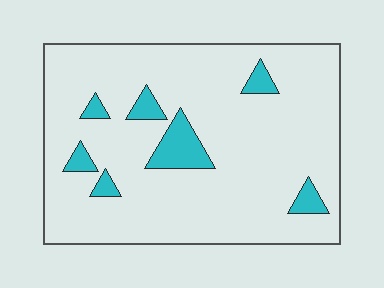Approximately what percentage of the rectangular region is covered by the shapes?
Approximately 10%.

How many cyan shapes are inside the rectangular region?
7.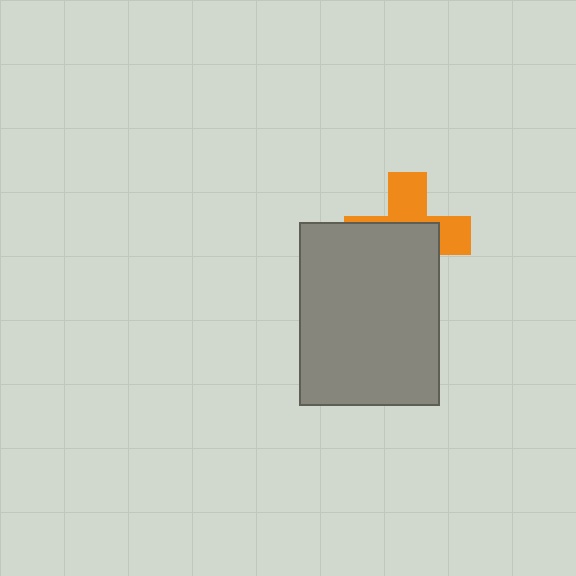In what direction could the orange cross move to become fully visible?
The orange cross could move up. That would shift it out from behind the gray rectangle entirely.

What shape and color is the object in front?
The object in front is a gray rectangle.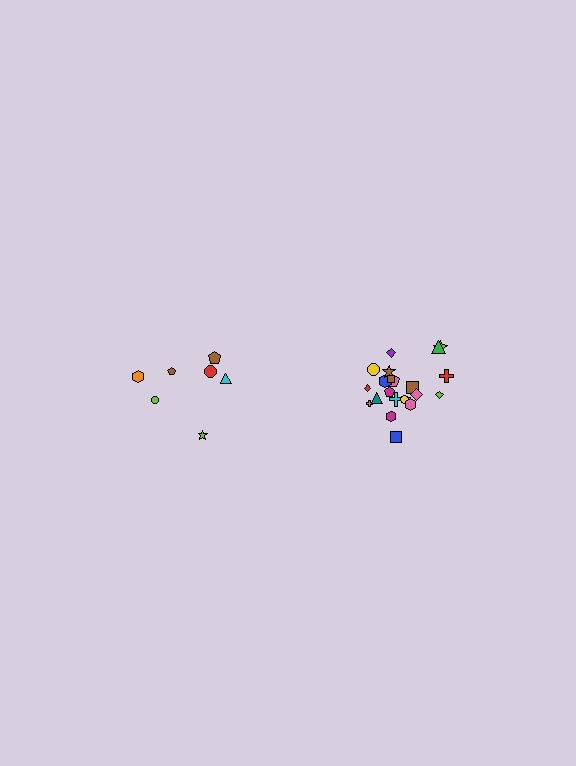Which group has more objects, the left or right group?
The right group.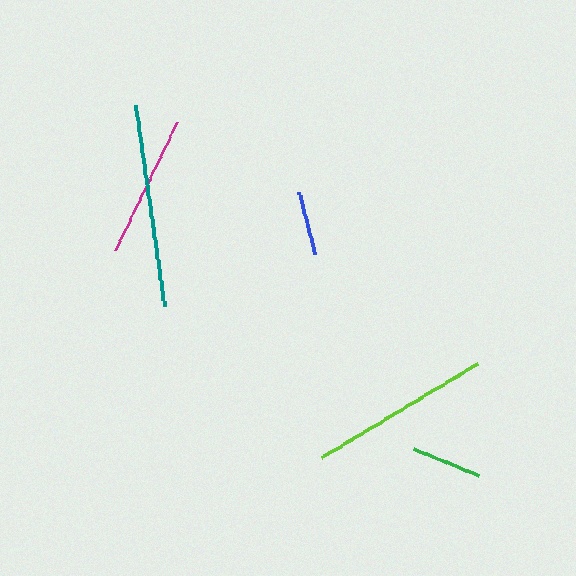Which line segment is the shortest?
The blue line is the shortest at approximately 64 pixels.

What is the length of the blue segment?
The blue segment is approximately 64 pixels long.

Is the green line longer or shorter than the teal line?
The teal line is longer than the green line.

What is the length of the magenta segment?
The magenta segment is approximately 142 pixels long.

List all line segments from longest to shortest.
From longest to shortest: teal, lime, magenta, green, blue.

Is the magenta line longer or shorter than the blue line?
The magenta line is longer than the blue line.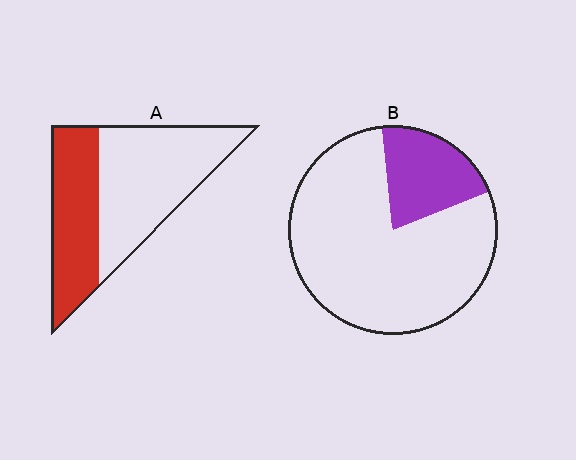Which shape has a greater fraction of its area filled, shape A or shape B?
Shape A.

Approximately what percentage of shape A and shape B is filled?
A is approximately 40% and B is approximately 20%.